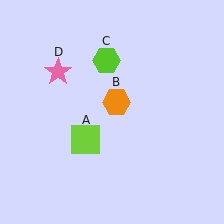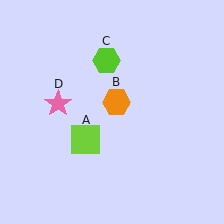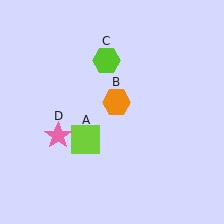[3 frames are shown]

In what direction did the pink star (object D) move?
The pink star (object D) moved down.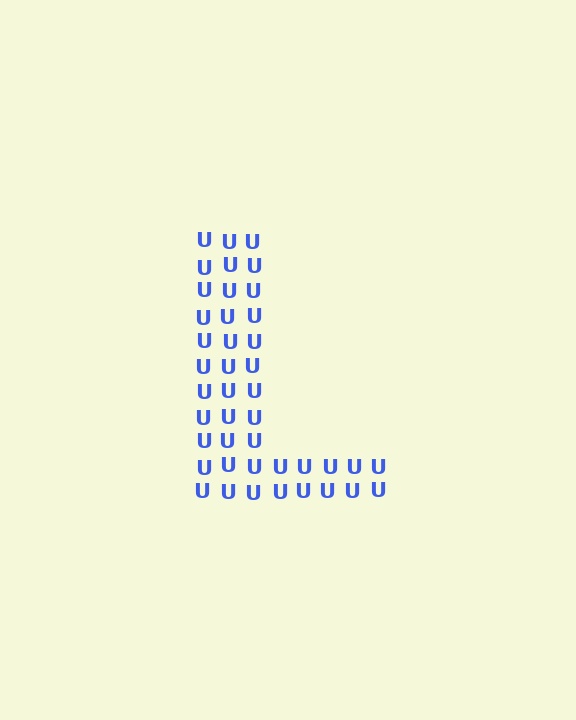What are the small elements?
The small elements are letter U's.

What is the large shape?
The large shape is the letter L.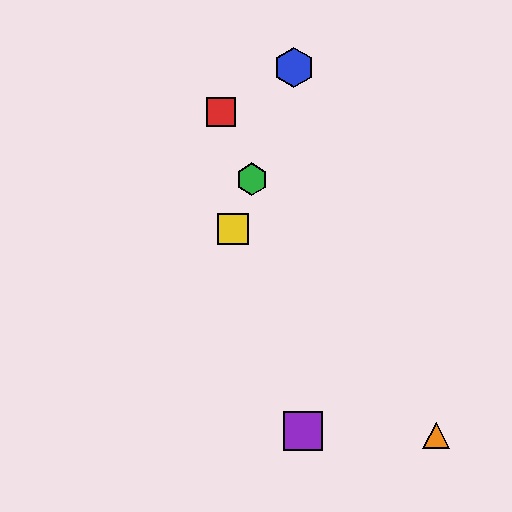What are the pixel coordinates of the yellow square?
The yellow square is at (233, 229).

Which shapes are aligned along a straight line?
The blue hexagon, the green hexagon, the yellow square are aligned along a straight line.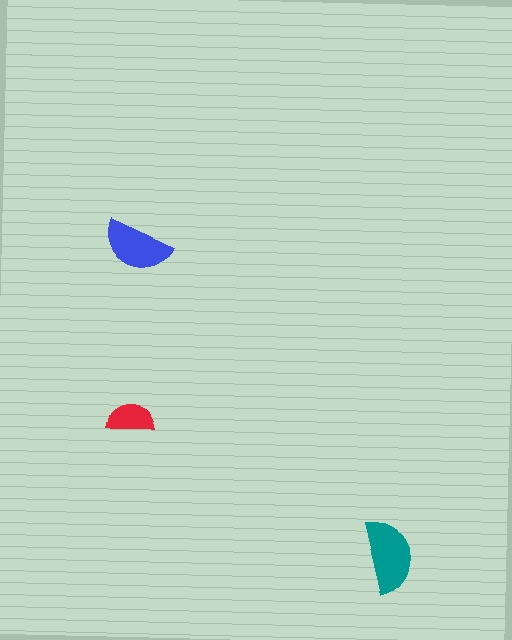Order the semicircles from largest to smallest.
the teal one, the blue one, the red one.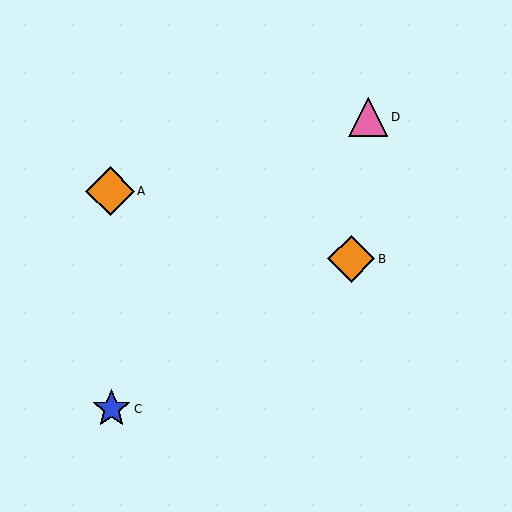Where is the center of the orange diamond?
The center of the orange diamond is at (351, 259).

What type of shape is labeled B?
Shape B is an orange diamond.